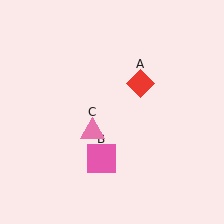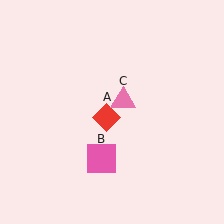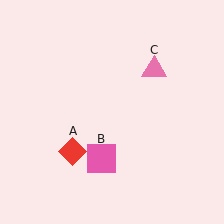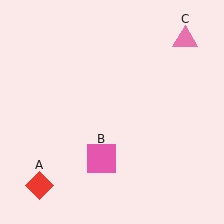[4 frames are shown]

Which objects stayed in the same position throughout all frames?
Pink square (object B) remained stationary.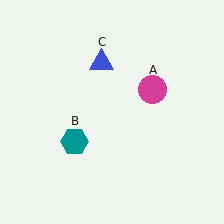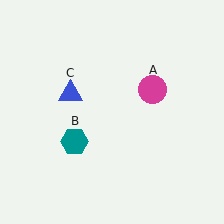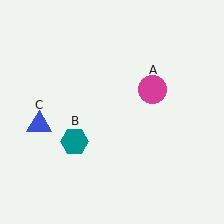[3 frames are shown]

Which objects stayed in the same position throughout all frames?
Magenta circle (object A) and teal hexagon (object B) remained stationary.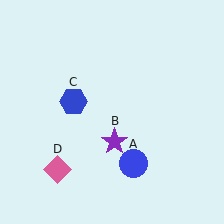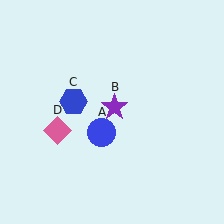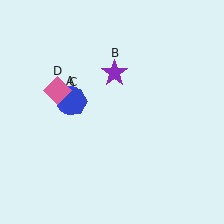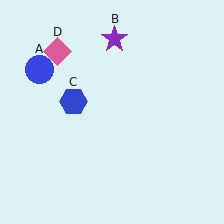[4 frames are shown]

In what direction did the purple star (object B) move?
The purple star (object B) moved up.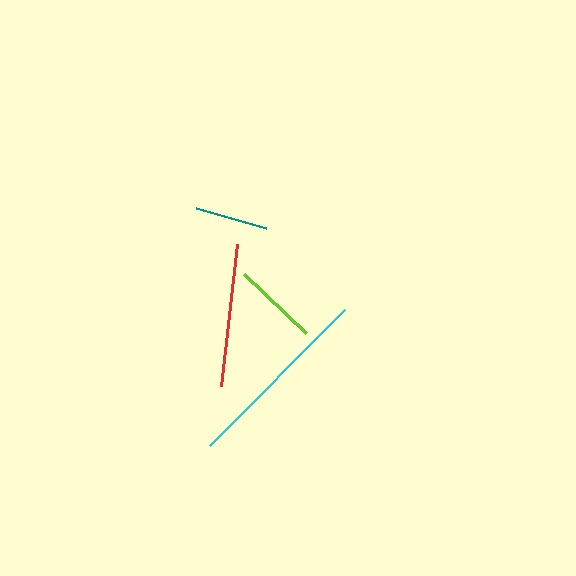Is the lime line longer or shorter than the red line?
The red line is longer than the lime line.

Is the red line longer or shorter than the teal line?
The red line is longer than the teal line.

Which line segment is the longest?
The cyan line is the longest at approximately 192 pixels.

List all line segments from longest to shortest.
From longest to shortest: cyan, red, lime, teal.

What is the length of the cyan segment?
The cyan segment is approximately 192 pixels long.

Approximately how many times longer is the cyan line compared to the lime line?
The cyan line is approximately 2.2 times the length of the lime line.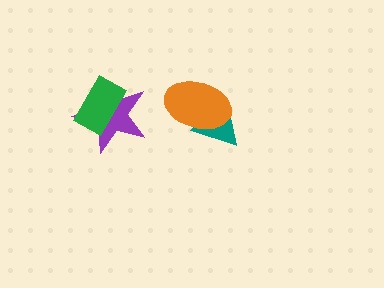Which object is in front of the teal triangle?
The orange ellipse is in front of the teal triangle.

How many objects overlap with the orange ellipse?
1 object overlaps with the orange ellipse.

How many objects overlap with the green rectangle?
1 object overlaps with the green rectangle.